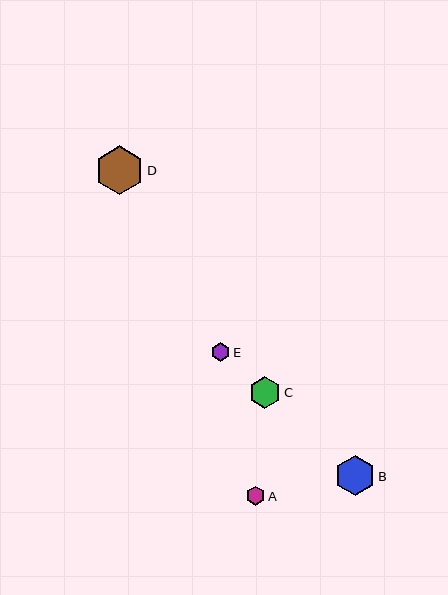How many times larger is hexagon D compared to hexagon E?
Hexagon D is approximately 2.5 times the size of hexagon E.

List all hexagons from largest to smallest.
From largest to smallest: D, B, C, A, E.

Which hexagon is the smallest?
Hexagon E is the smallest with a size of approximately 19 pixels.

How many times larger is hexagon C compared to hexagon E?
Hexagon C is approximately 1.6 times the size of hexagon E.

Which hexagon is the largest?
Hexagon D is the largest with a size of approximately 48 pixels.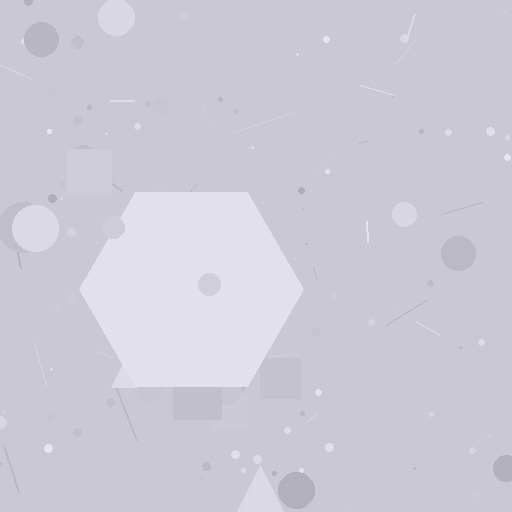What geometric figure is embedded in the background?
A hexagon is embedded in the background.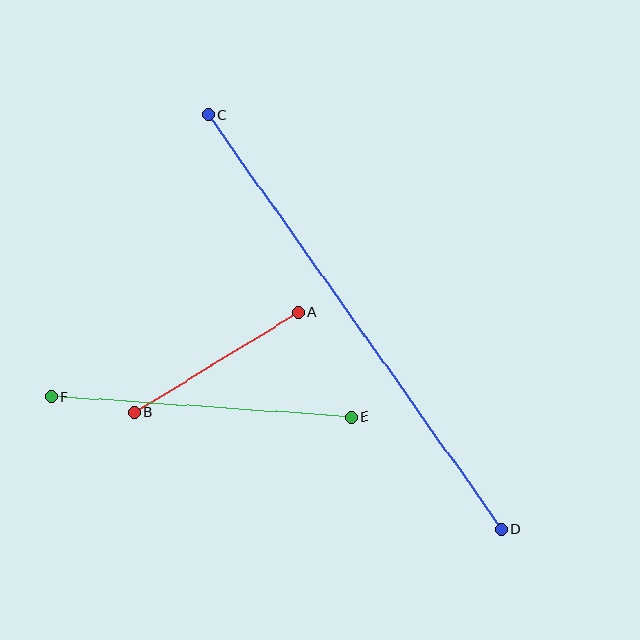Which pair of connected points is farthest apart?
Points C and D are farthest apart.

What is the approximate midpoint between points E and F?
The midpoint is at approximately (201, 407) pixels.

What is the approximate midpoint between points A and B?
The midpoint is at approximately (216, 362) pixels.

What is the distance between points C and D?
The distance is approximately 508 pixels.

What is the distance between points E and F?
The distance is approximately 301 pixels.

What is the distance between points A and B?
The distance is approximately 192 pixels.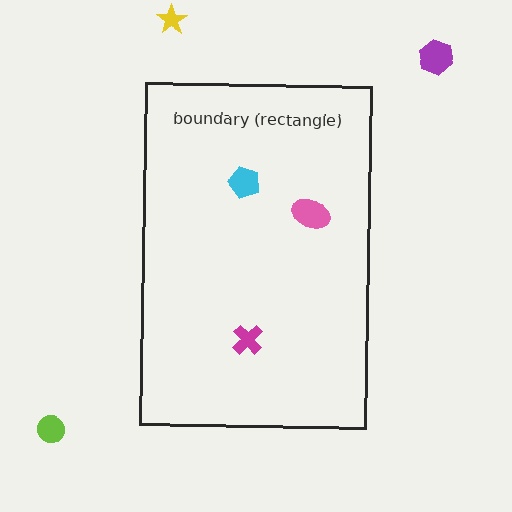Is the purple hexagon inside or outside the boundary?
Outside.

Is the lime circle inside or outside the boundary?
Outside.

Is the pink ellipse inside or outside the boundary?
Inside.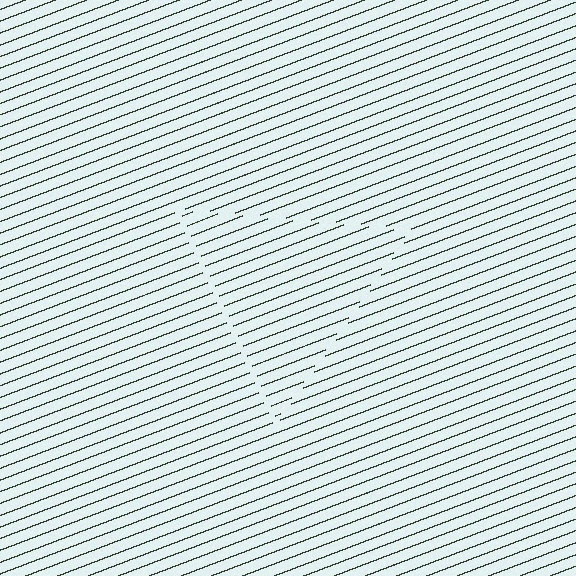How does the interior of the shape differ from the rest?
The interior of the shape contains the same grating, shifted by half a period — the contour is defined by the phase discontinuity where line-ends from the inner and outer gratings abut.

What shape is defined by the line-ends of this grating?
An illusory triangle. The interior of the shape contains the same grating, shifted by half a period — the contour is defined by the phase discontinuity where line-ends from the inner and outer gratings abut.